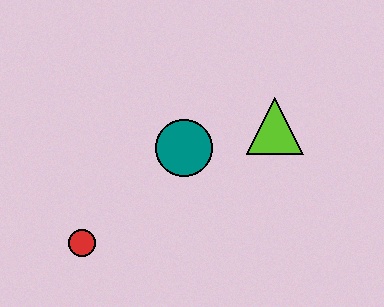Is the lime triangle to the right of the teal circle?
Yes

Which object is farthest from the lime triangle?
The red circle is farthest from the lime triangle.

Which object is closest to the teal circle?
The lime triangle is closest to the teal circle.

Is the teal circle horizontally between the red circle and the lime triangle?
Yes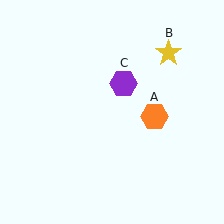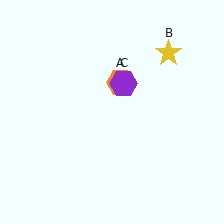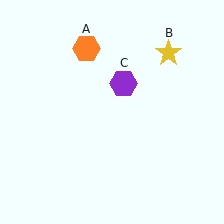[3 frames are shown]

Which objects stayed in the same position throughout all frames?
Yellow star (object B) and purple hexagon (object C) remained stationary.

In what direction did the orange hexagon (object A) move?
The orange hexagon (object A) moved up and to the left.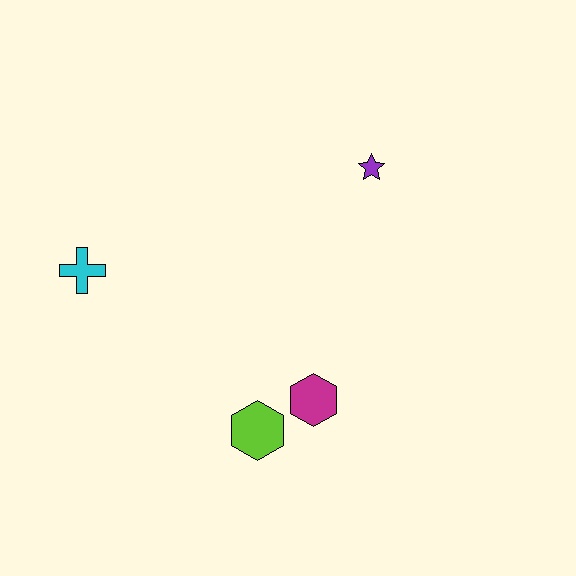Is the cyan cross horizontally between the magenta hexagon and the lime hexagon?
No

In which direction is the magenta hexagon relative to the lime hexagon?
The magenta hexagon is to the right of the lime hexagon.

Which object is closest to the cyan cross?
The lime hexagon is closest to the cyan cross.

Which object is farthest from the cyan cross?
The purple star is farthest from the cyan cross.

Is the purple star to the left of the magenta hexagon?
No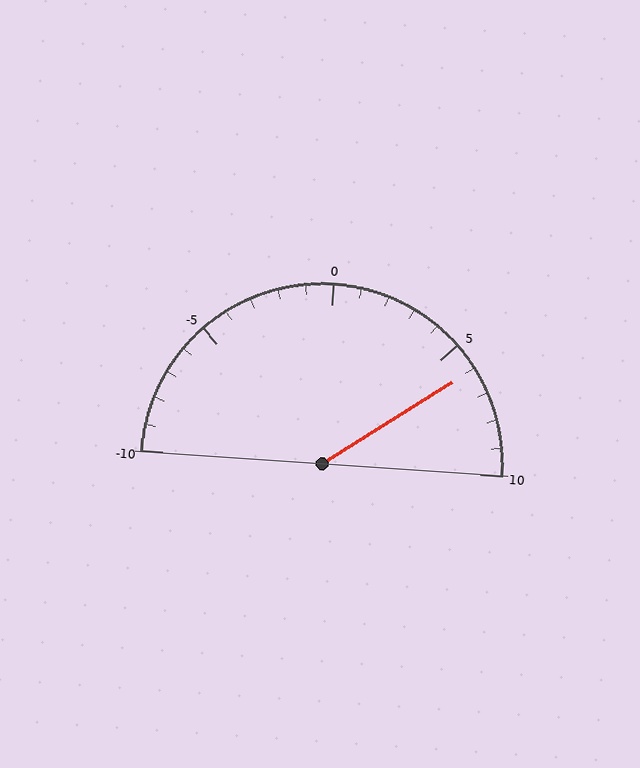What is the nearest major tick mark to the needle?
The nearest major tick mark is 5.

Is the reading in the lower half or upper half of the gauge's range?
The reading is in the upper half of the range (-10 to 10).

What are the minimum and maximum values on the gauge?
The gauge ranges from -10 to 10.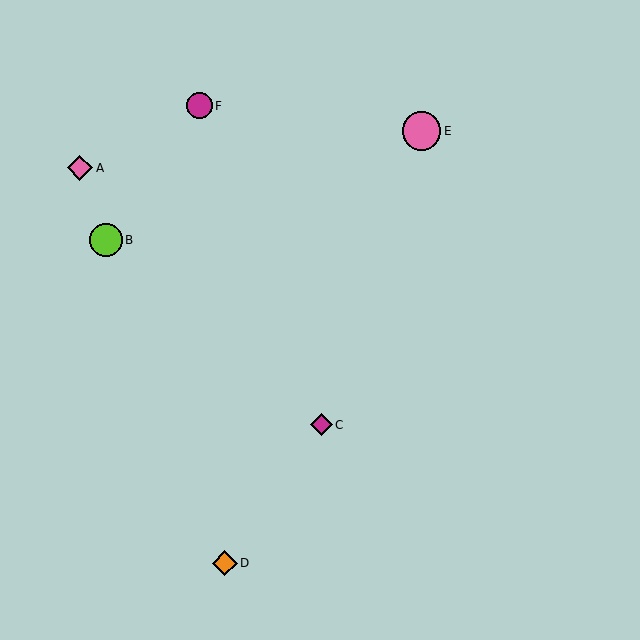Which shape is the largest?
The pink circle (labeled E) is the largest.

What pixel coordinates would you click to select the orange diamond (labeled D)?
Click at (225, 563) to select the orange diamond D.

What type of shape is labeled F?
Shape F is a magenta circle.